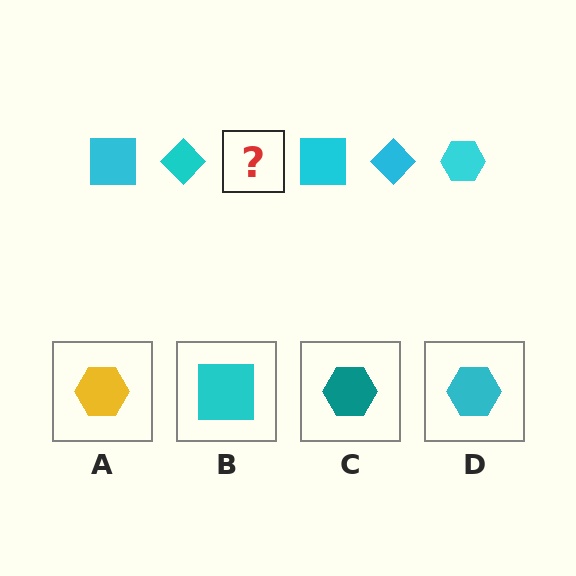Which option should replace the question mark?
Option D.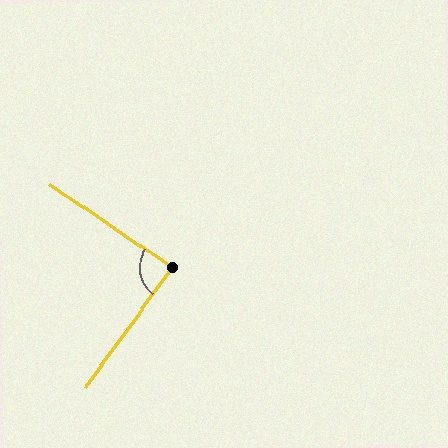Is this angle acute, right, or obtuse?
It is approximately a right angle.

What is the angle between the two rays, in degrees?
Approximately 88 degrees.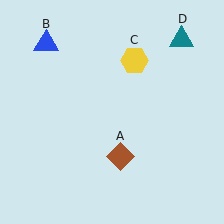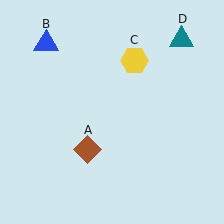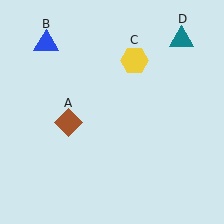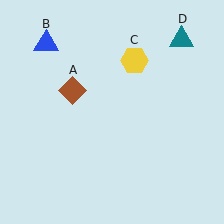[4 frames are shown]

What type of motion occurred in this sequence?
The brown diamond (object A) rotated clockwise around the center of the scene.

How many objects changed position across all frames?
1 object changed position: brown diamond (object A).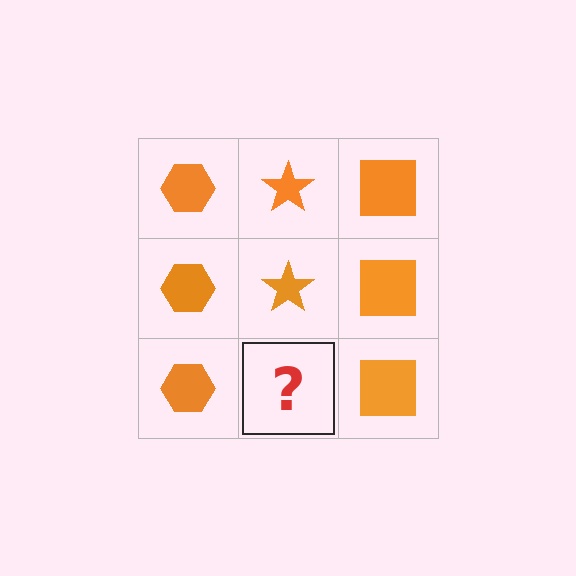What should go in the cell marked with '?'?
The missing cell should contain an orange star.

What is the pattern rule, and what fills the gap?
The rule is that each column has a consistent shape. The gap should be filled with an orange star.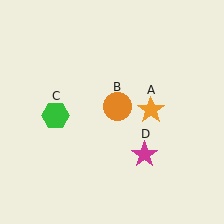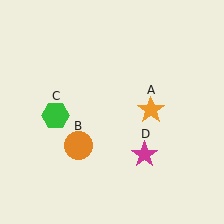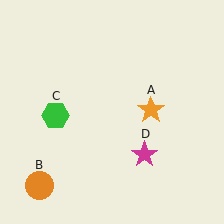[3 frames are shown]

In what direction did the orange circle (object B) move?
The orange circle (object B) moved down and to the left.